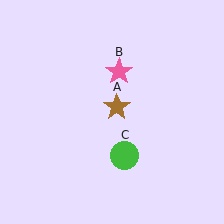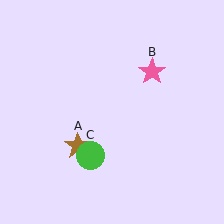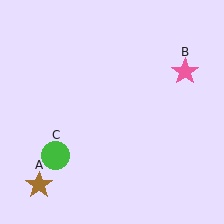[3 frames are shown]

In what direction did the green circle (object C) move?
The green circle (object C) moved left.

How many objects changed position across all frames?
3 objects changed position: brown star (object A), pink star (object B), green circle (object C).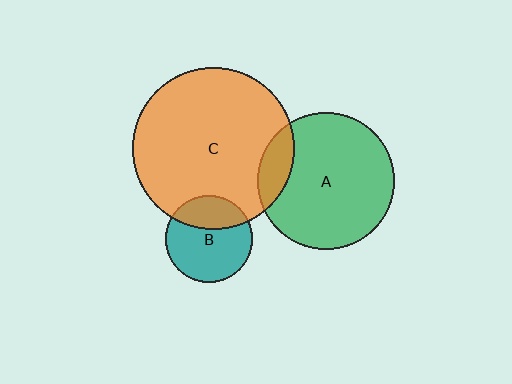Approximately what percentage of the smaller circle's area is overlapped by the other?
Approximately 15%.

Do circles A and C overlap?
Yes.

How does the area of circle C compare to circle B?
Approximately 3.5 times.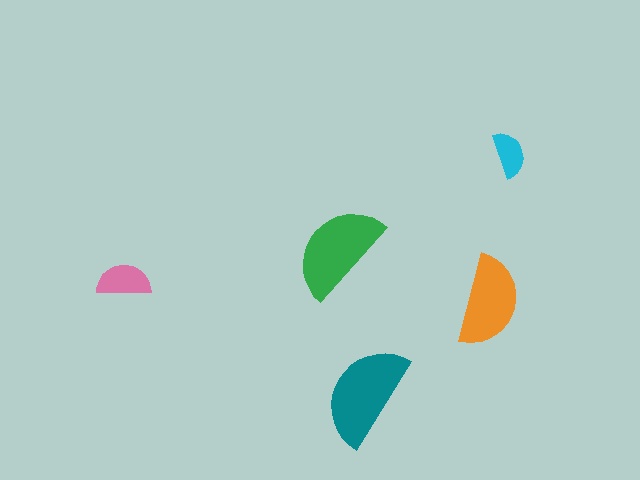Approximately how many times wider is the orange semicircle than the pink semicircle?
About 1.5 times wider.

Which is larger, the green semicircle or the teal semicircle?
The teal one.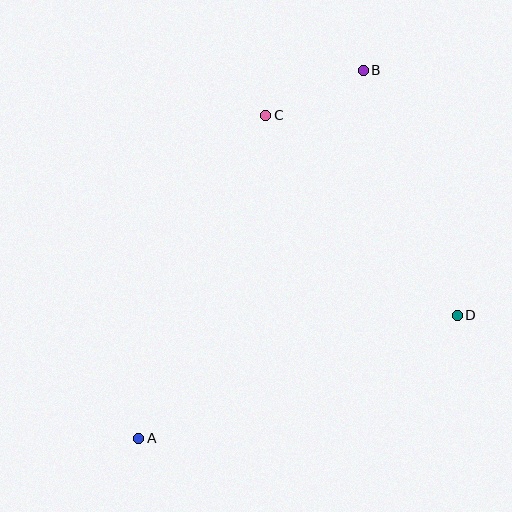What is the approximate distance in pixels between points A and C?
The distance between A and C is approximately 347 pixels.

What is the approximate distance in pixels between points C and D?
The distance between C and D is approximately 277 pixels.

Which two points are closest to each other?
Points B and C are closest to each other.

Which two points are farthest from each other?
Points A and B are farthest from each other.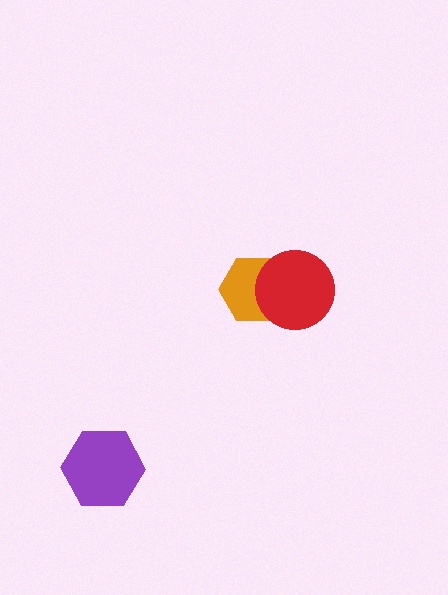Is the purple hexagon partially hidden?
No, no other shape covers it.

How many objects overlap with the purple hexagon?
0 objects overlap with the purple hexagon.